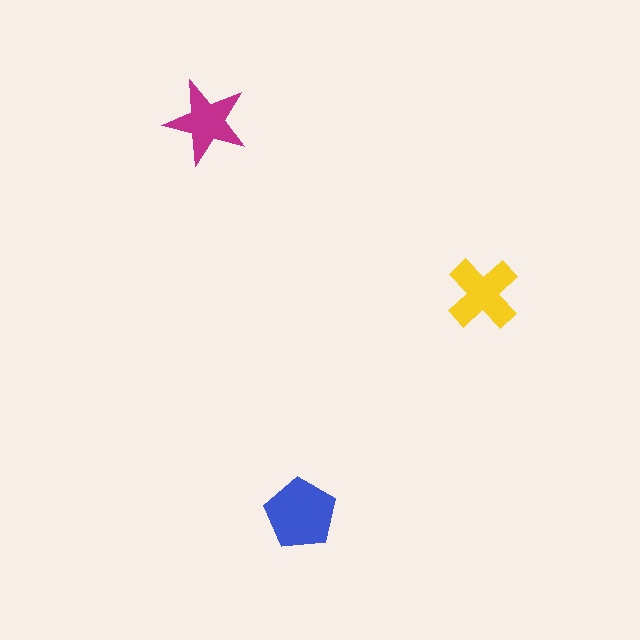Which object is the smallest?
The magenta star.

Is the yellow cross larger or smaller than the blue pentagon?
Smaller.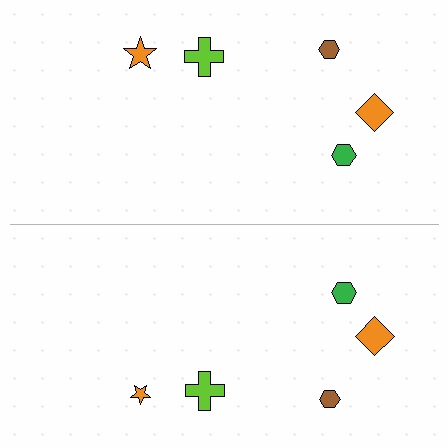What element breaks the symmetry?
The orange star on the bottom side has a different size than its mirror counterpart.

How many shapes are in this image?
There are 10 shapes in this image.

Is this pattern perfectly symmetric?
No, the pattern is not perfectly symmetric. The orange star on the bottom side has a different size than its mirror counterpart.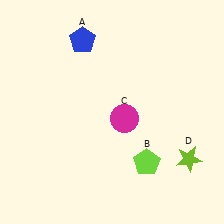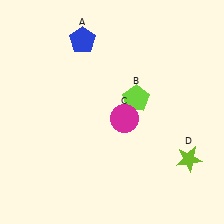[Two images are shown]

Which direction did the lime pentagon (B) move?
The lime pentagon (B) moved up.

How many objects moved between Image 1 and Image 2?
1 object moved between the two images.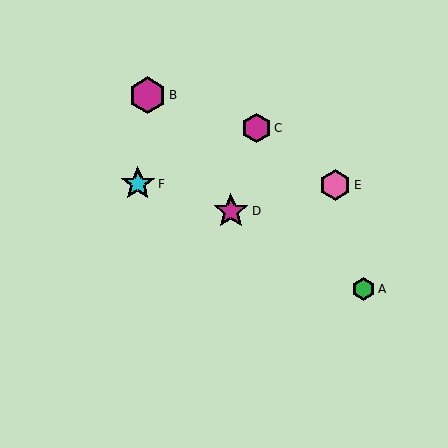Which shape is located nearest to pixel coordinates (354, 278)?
The green hexagon (labeled A) at (364, 289) is nearest to that location.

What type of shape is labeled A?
Shape A is a green hexagon.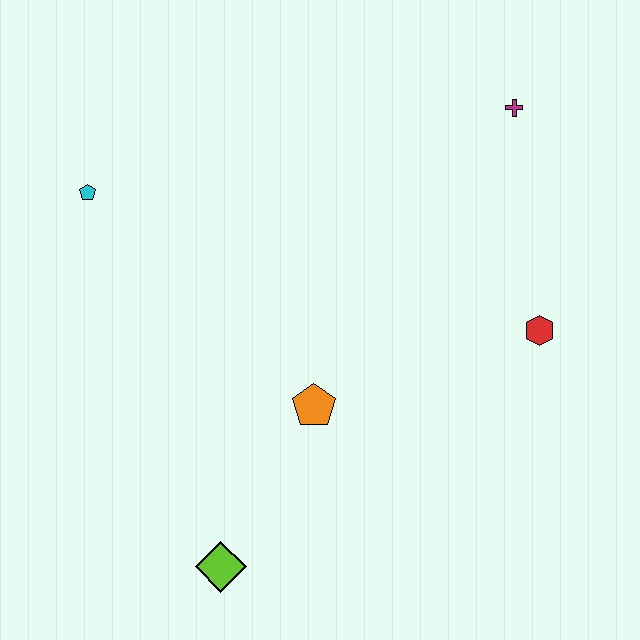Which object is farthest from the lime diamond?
The magenta cross is farthest from the lime diamond.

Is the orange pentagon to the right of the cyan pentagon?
Yes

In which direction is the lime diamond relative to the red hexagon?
The lime diamond is to the left of the red hexagon.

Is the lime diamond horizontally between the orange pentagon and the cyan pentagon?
Yes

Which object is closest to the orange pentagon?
The lime diamond is closest to the orange pentagon.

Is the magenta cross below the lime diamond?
No